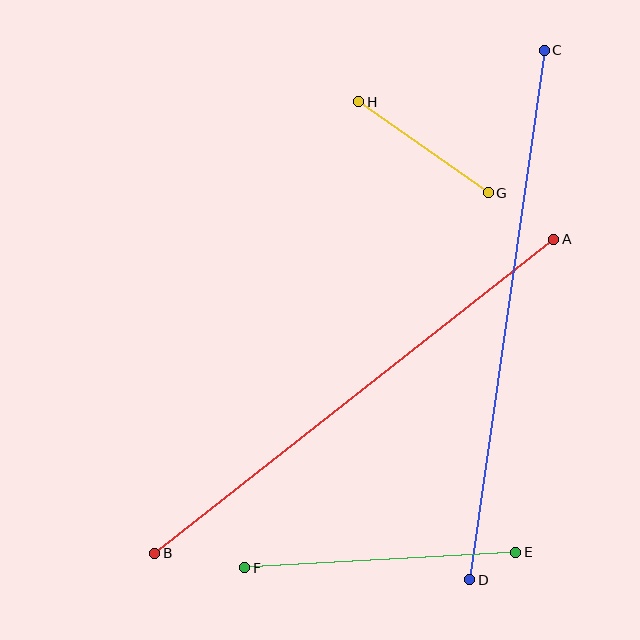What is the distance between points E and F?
The distance is approximately 271 pixels.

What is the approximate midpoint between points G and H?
The midpoint is at approximately (423, 147) pixels.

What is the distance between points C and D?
The distance is approximately 535 pixels.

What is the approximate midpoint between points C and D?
The midpoint is at approximately (507, 315) pixels.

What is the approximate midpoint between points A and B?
The midpoint is at approximately (354, 396) pixels.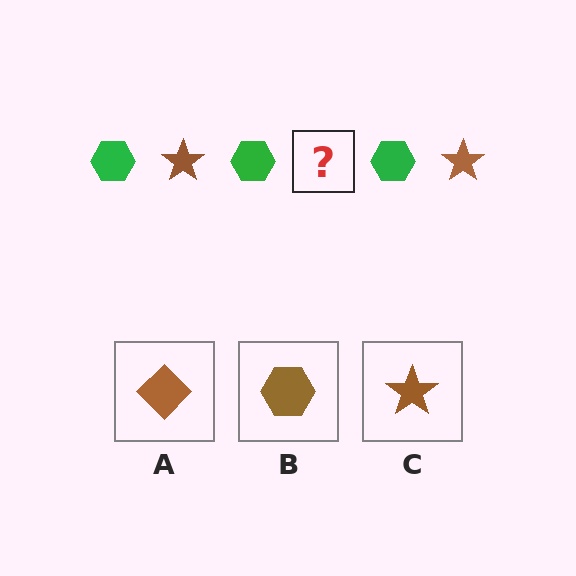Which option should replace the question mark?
Option C.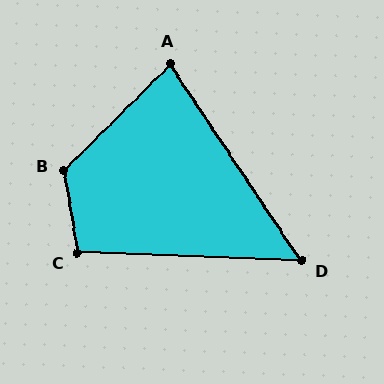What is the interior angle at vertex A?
Approximately 79 degrees (acute).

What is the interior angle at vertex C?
Approximately 101 degrees (obtuse).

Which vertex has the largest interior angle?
B, at approximately 126 degrees.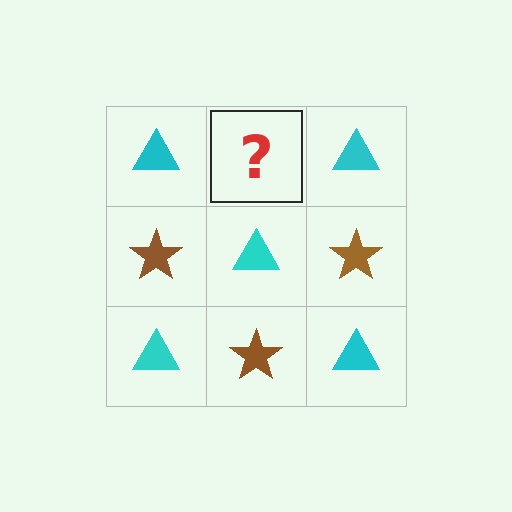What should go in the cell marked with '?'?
The missing cell should contain a brown star.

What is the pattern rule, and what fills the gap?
The rule is that it alternates cyan triangle and brown star in a checkerboard pattern. The gap should be filled with a brown star.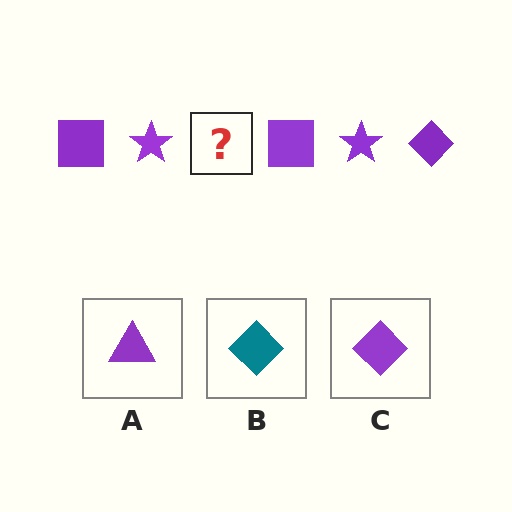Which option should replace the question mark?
Option C.